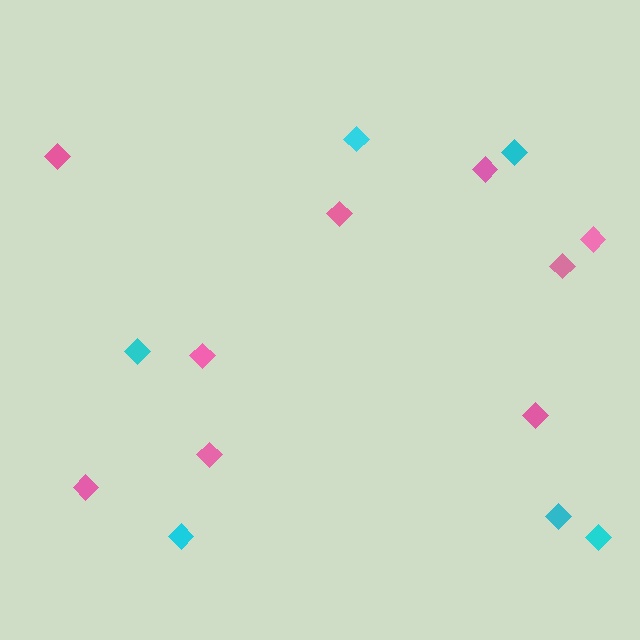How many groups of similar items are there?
There are 2 groups: one group of cyan diamonds (6) and one group of pink diamonds (9).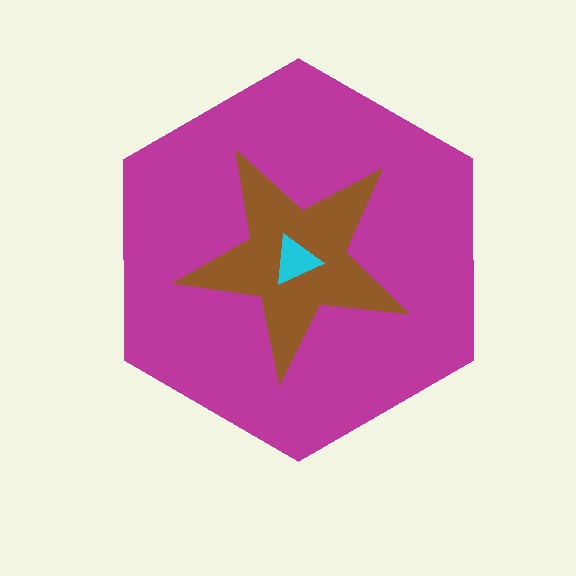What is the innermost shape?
The cyan triangle.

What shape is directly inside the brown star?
The cyan triangle.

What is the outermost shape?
The magenta hexagon.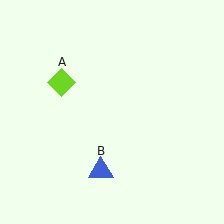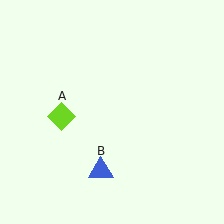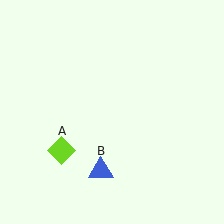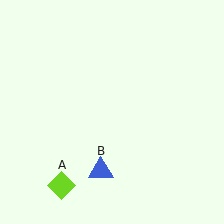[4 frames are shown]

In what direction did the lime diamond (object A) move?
The lime diamond (object A) moved down.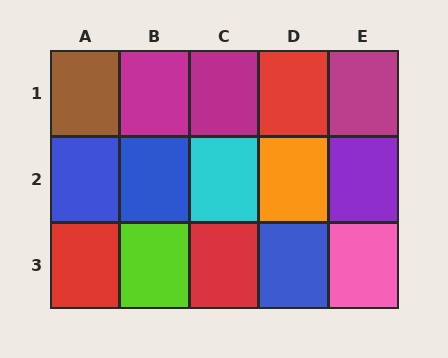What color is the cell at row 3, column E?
Pink.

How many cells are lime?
1 cell is lime.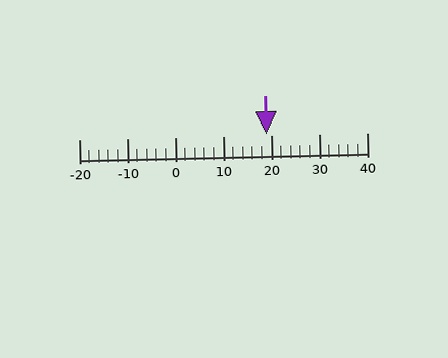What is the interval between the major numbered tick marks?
The major tick marks are spaced 10 units apart.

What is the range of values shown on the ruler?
The ruler shows values from -20 to 40.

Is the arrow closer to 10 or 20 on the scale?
The arrow is closer to 20.